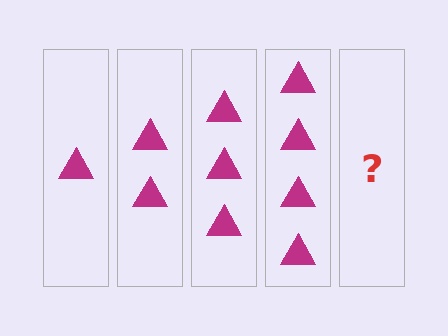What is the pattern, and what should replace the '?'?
The pattern is that each step adds one more triangle. The '?' should be 5 triangles.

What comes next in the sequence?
The next element should be 5 triangles.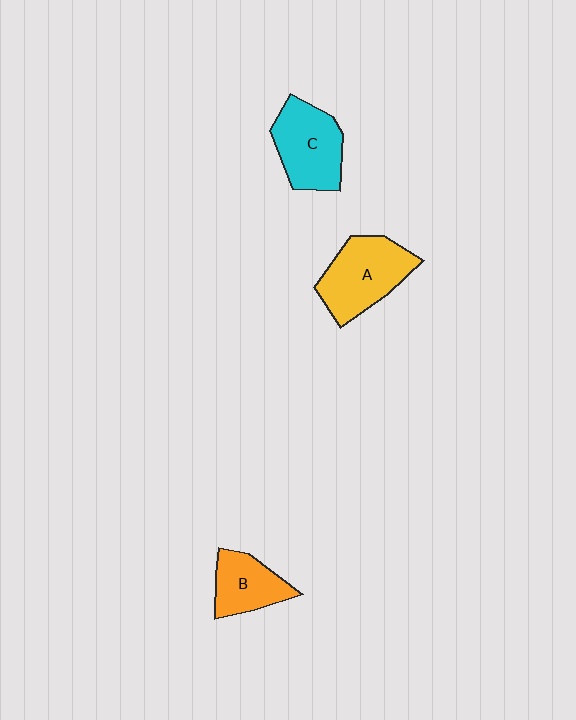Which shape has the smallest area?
Shape B (orange).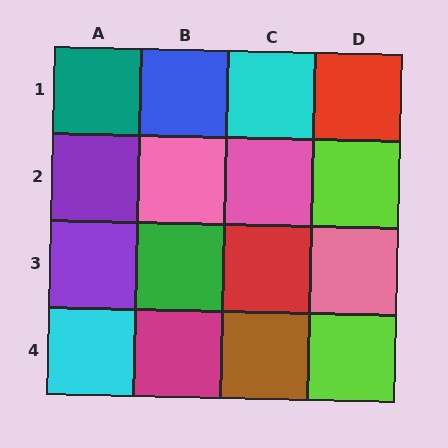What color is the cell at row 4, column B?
Magenta.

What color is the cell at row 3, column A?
Purple.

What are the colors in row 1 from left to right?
Teal, blue, cyan, red.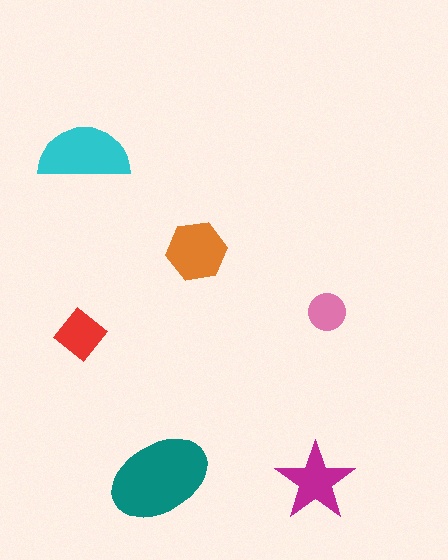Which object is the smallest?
The pink circle.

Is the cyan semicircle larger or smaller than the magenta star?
Larger.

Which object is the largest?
The teal ellipse.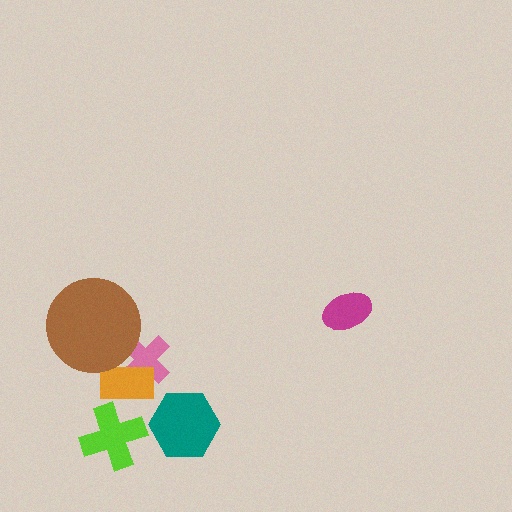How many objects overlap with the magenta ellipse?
0 objects overlap with the magenta ellipse.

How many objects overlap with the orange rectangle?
1 object overlaps with the orange rectangle.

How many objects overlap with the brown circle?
1 object overlaps with the brown circle.